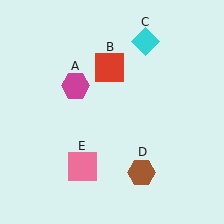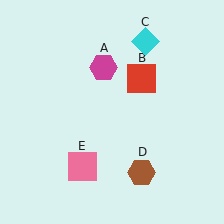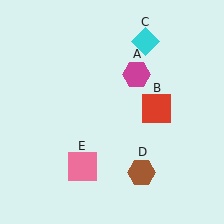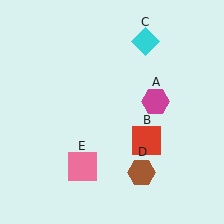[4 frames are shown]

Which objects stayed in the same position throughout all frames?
Cyan diamond (object C) and brown hexagon (object D) and pink square (object E) remained stationary.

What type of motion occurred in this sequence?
The magenta hexagon (object A), red square (object B) rotated clockwise around the center of the scene.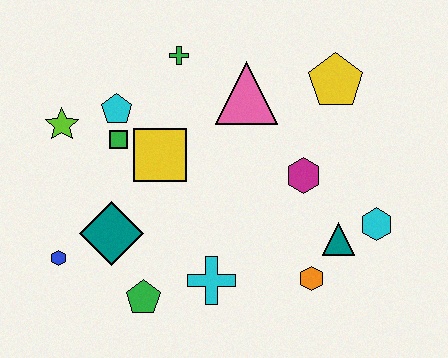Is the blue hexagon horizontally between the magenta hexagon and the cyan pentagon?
No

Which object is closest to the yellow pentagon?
The pink triangle is closest to the yellow pentagon.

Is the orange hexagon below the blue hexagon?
Yes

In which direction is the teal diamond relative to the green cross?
The teal diamond is below the green cross.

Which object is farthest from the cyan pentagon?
The cyan hexagon is farthest from the cyan pentagon.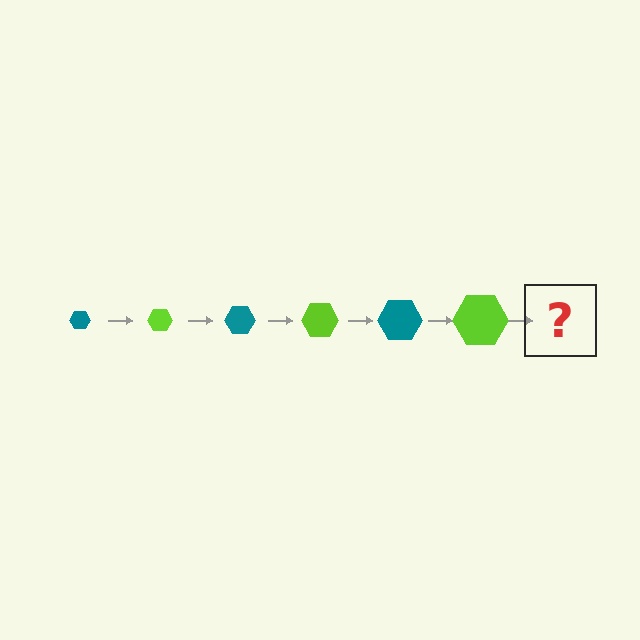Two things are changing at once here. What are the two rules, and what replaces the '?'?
The two rules are that the hexagon grows larger each step and the color cycles through teal and lime. The '?' should be a teal hexagon, larger than the previous one.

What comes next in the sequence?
The next element should be a teal hexagon, larger than the previous one.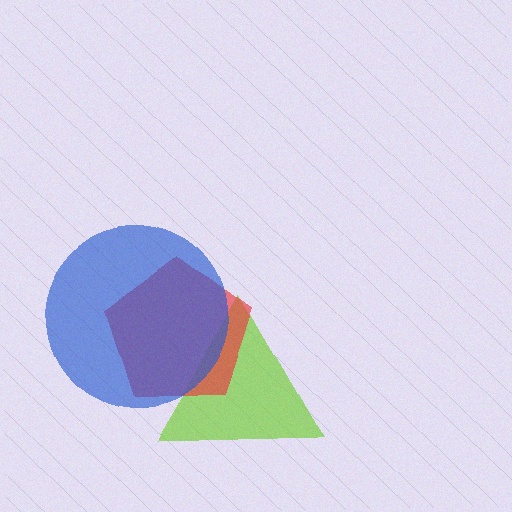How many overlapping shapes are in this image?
There are 3 overlapping shapes in the image.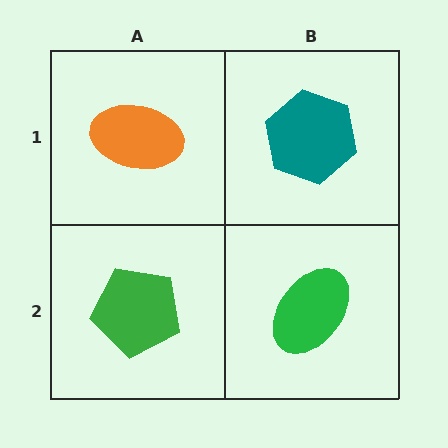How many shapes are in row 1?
2 shapes.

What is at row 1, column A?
An orange ellipse.